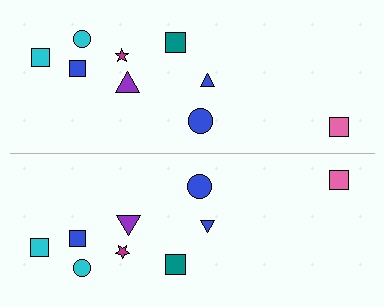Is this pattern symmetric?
Yes, this pattern has bilateral (reflection) symmetry.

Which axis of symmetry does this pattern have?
The pattern has a horizontal axis of symmetry running through the center of the image.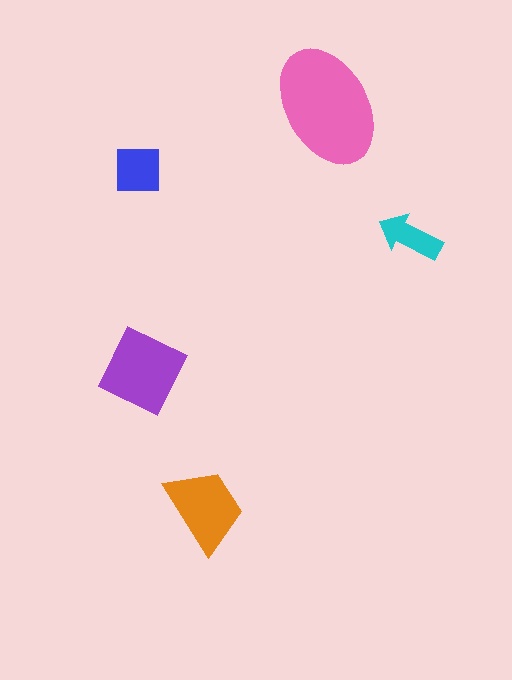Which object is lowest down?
The orange trapezoid is bottommost.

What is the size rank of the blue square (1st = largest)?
4th.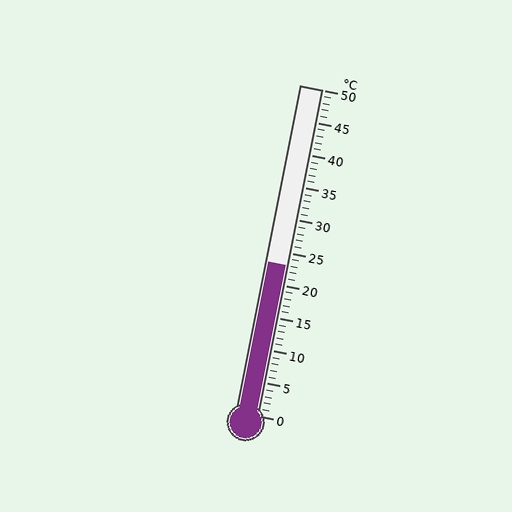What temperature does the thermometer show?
The thermometer shows approximately 23°C.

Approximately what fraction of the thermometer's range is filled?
The thermometer is filled to approximately 45% of its range.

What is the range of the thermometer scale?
The thermometer scale ranges from 0°C to 50°C.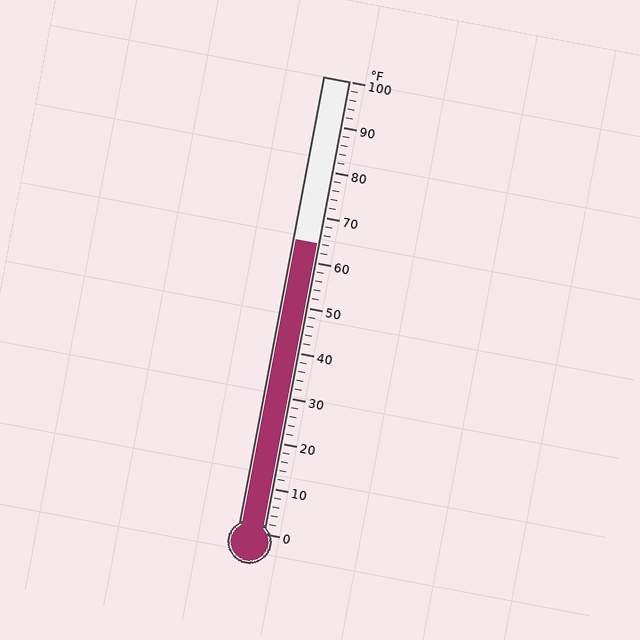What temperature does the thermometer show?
The thermometer shows approximately 64°F.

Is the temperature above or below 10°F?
The temperature is above 10°F.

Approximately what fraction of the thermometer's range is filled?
The thermometer is filled to approximately 65% of its range.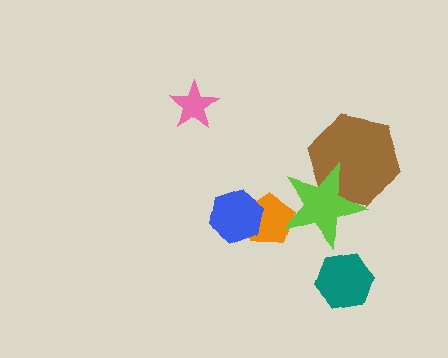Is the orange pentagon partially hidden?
Yes, it is partially covered by another shape.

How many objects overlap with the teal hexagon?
0 objects overlap with the teal hexagon.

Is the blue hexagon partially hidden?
No, no other shape covers it.